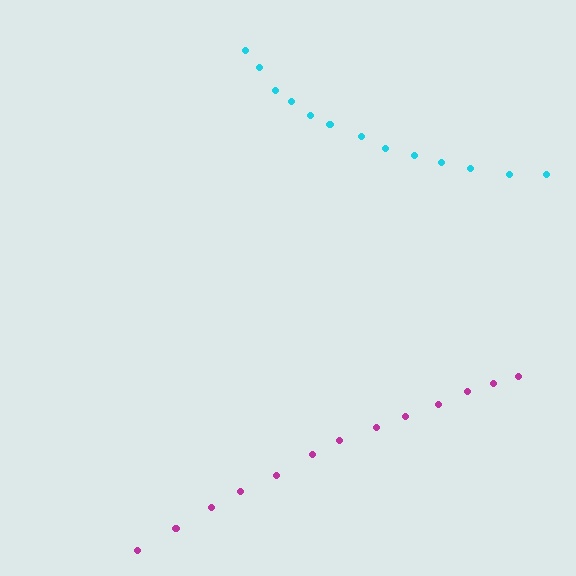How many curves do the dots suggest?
There are 2 distinct paths.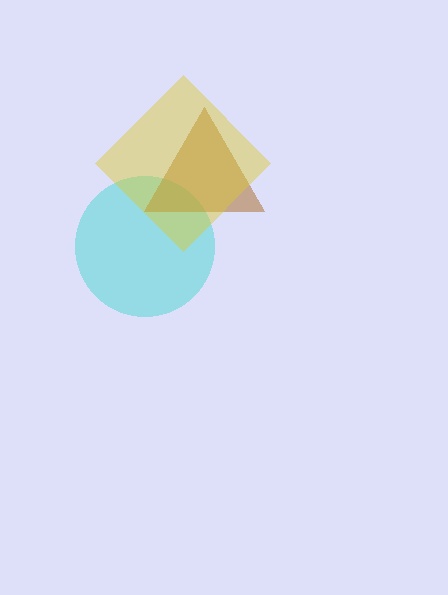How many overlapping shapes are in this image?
There are 3 overlapping shapes in the image.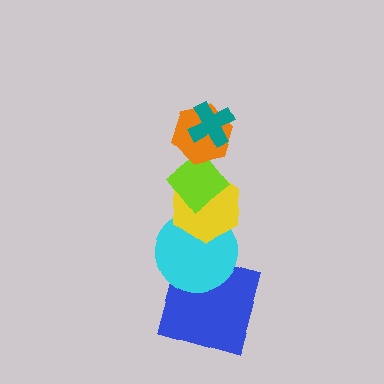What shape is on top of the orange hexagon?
The teal cross is on top of the orange hexagon.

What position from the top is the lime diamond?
The lime diamond is 3rd from the top.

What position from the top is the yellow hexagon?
The yellow hexagon is 4th from the top.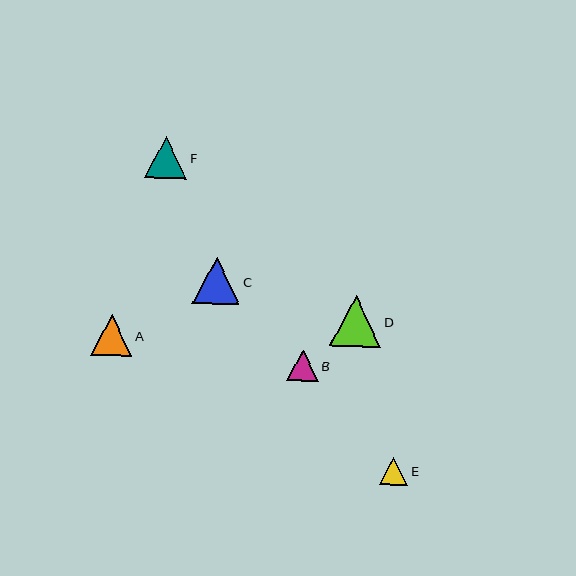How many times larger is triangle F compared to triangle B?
Triangle F is approximately 1.3 times the size of triangle B.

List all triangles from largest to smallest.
From largest to smallest: D, C, F, A, B, E.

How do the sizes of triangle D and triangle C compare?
Triangle D and triangle C are approximately the same size.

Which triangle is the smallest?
Triangle E is the smallest with a size of approximately 28 pixels.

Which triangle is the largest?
Triangle D is the largest with a size of approximately 51 pixels.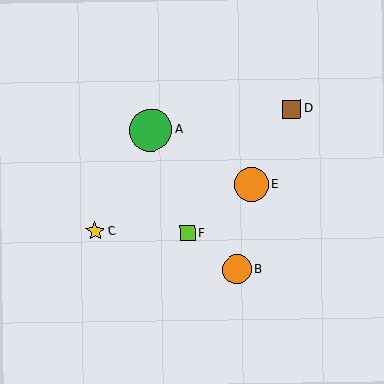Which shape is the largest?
The green circle (labeled A) is the largest.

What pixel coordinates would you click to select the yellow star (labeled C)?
Click at (95, 231) to select the yellow star C.